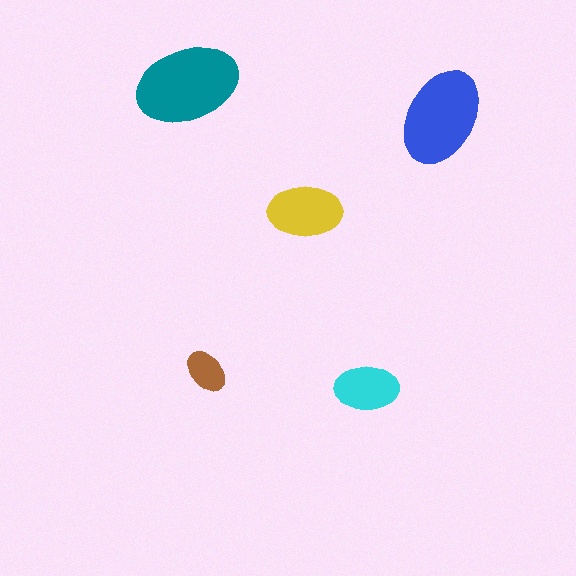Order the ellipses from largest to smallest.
the teal one, the blue one, the yellow one, the cyan one, the brown one.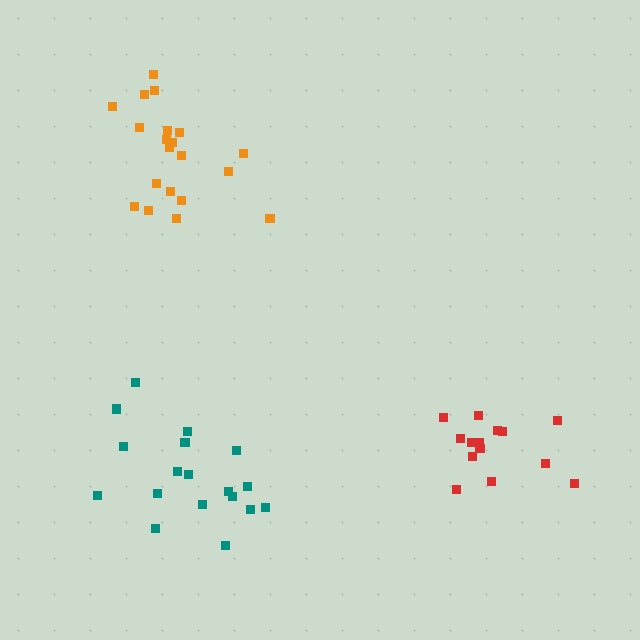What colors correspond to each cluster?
The clusters are colored: teal, red, orange.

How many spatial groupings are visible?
There are 3 spatial groupings.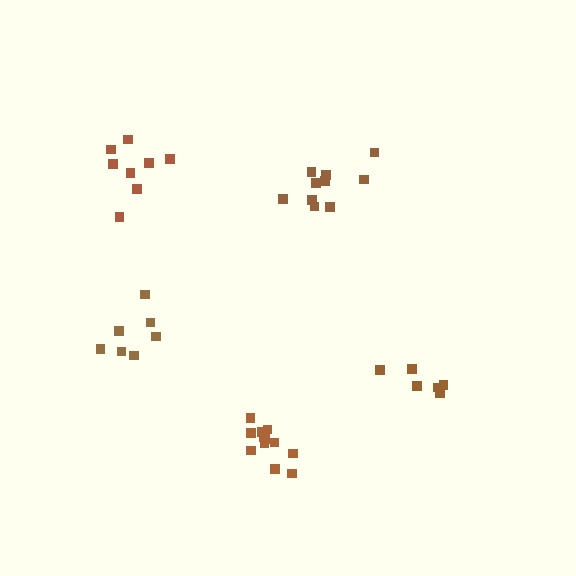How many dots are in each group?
Group 1: 7 dots, Group 2: 8 dots, Group 3: 6 dots, Group 4: 10 dots, Group 5: 12 dots (43 total).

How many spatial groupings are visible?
There are 5 spatial groupings.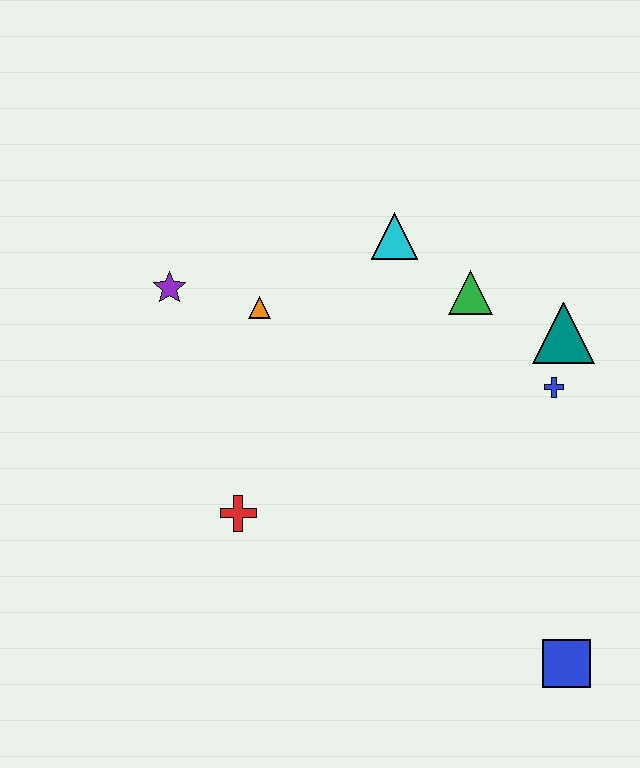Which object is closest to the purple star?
The orange triangle is closest to the purple star.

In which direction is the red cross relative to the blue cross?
The red cross is to the left of the blue cross.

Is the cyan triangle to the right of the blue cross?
No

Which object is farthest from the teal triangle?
The purple star is farthest from the teal triangle.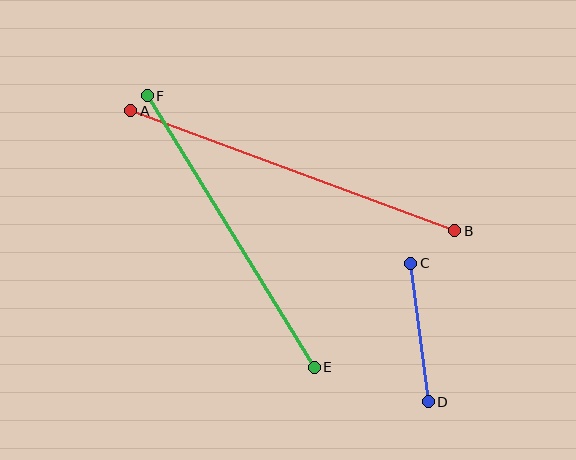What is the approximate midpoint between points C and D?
The midpoint is at approximately (419, 333) pixels.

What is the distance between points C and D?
The distance is approximately 140 pixels.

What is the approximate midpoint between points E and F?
The midpoint is at approximately (231, 232) pixels.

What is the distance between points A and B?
The distance is approximately 345 pixels.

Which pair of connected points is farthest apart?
Points A and B are farthest apart.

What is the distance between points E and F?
The distance is approximately 319 pixels.